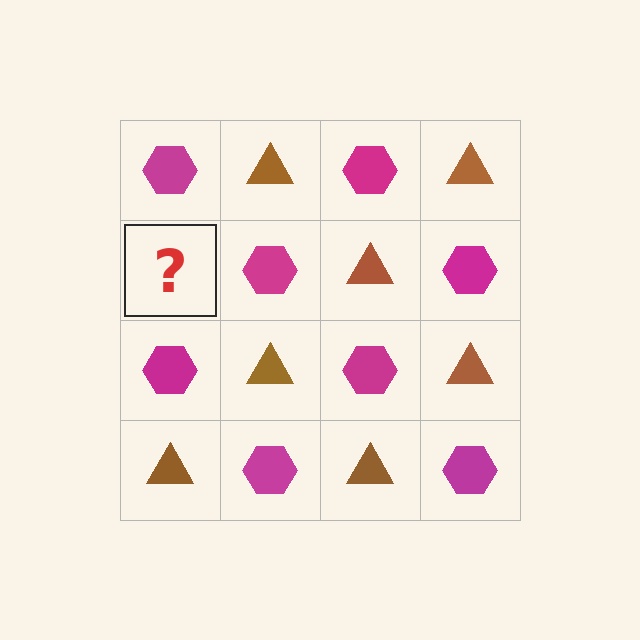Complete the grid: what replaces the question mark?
The question mark should be replaced with a brown triangle.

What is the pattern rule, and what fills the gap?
The rule is that it alternates magenta hexagon and brown triangle in a checkerboard pattern. The gap should be filled with a brown triangle.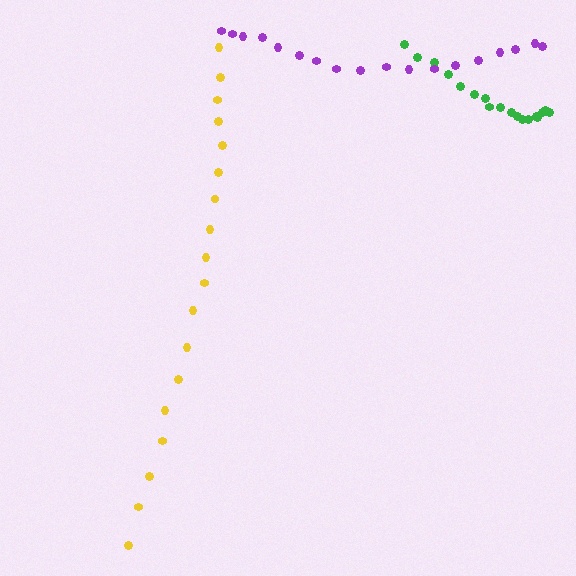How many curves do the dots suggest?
There are 3 distinct paths.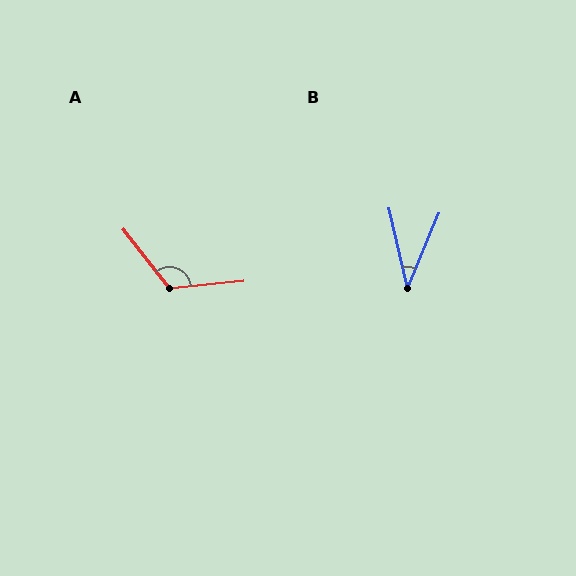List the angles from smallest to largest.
B (35°), A (122°).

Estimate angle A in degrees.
Approximately 122 degrees.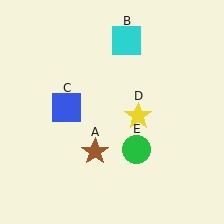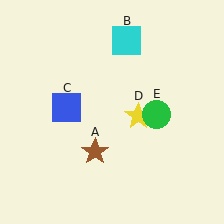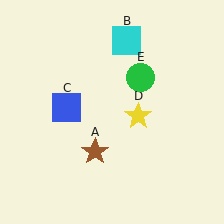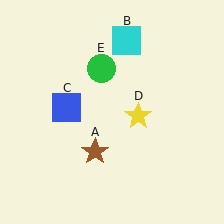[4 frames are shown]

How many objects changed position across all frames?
1 object changed position: green circle (object E).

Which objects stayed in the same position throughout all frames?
Brown star (object A) and cyan square (object B) and blue square (object C) and yellow star (object D) remained stationary.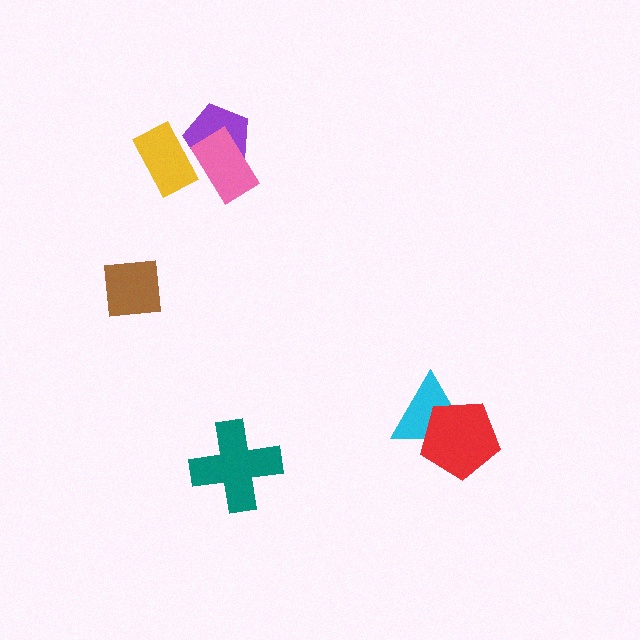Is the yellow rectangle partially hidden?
Yes, it is partially covered by another shape.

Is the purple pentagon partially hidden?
Yes, it is partially covered by another shape.